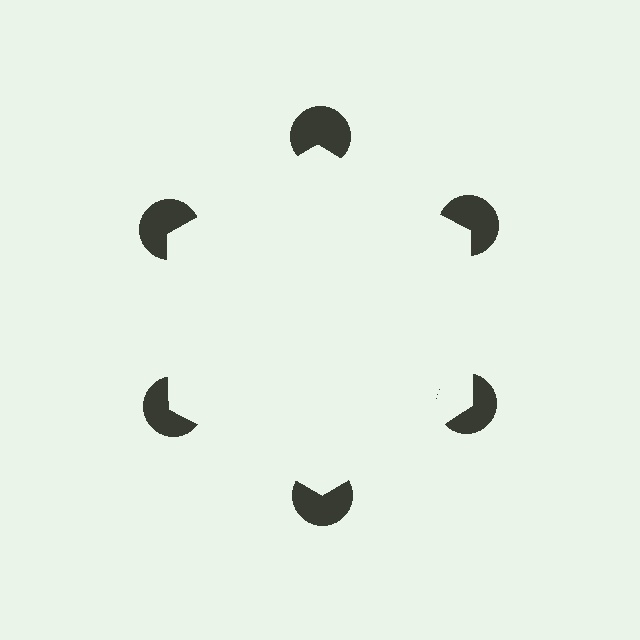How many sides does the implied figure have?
6 sides.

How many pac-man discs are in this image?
There are 6 — one at each vertex of the illusory hexagon.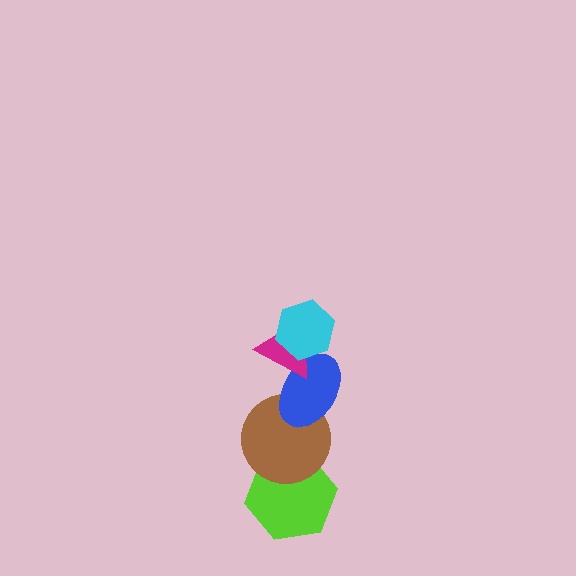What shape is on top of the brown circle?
The blue ellipse is on top of the brown circle.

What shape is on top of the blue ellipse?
The magenta triangle is on top of the blue ellipse.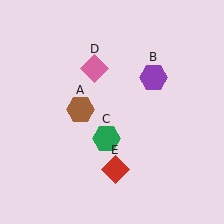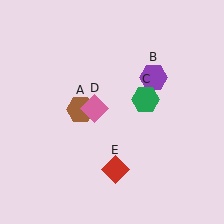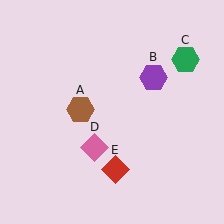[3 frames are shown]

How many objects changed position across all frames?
2 objects changed position: green hexagon (object C), pink diamond (object D).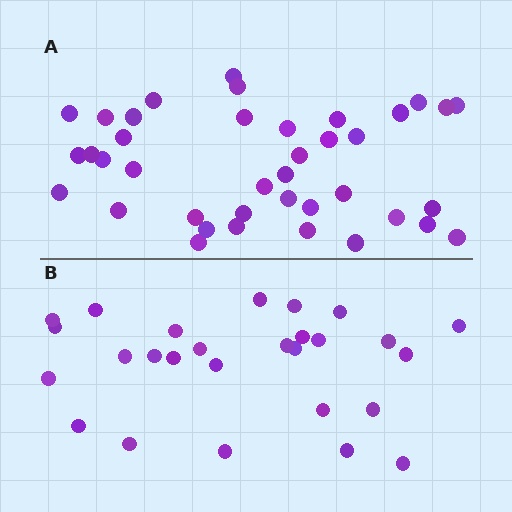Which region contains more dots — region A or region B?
Region A (the top region) has more dots.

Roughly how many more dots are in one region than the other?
Region A has roughly 12 or so more dots than region B.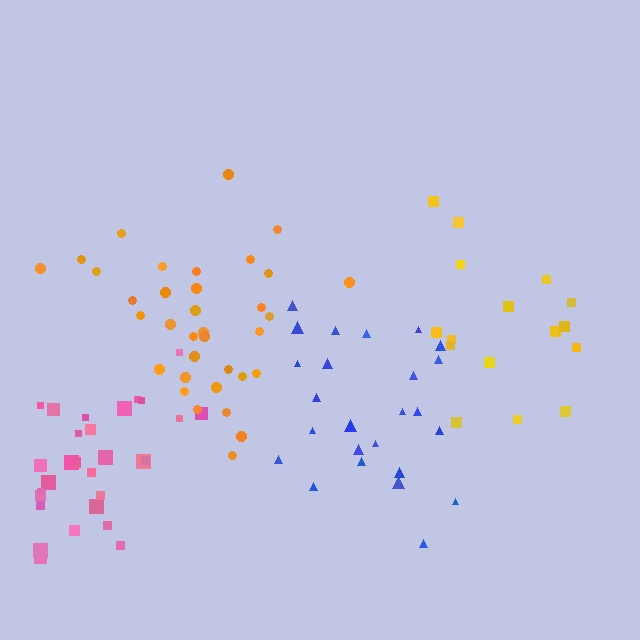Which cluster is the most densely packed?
Pink.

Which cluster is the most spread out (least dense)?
Yellow.